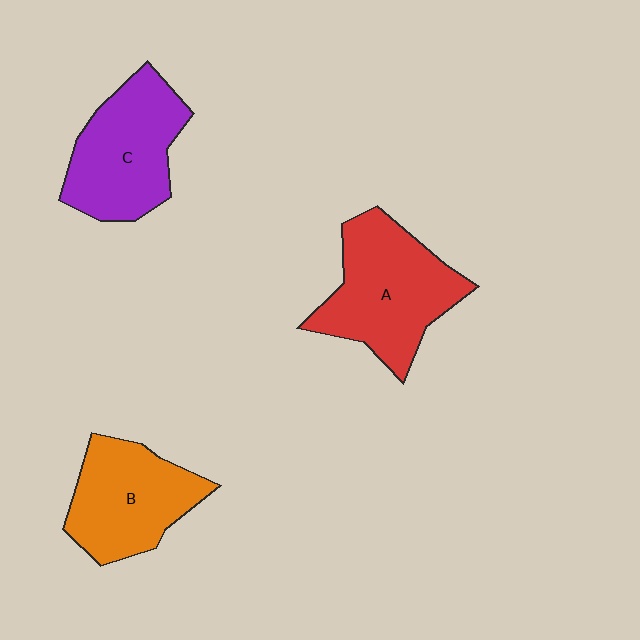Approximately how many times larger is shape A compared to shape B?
Approximately 1.2 times.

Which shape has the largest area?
Shape A (red).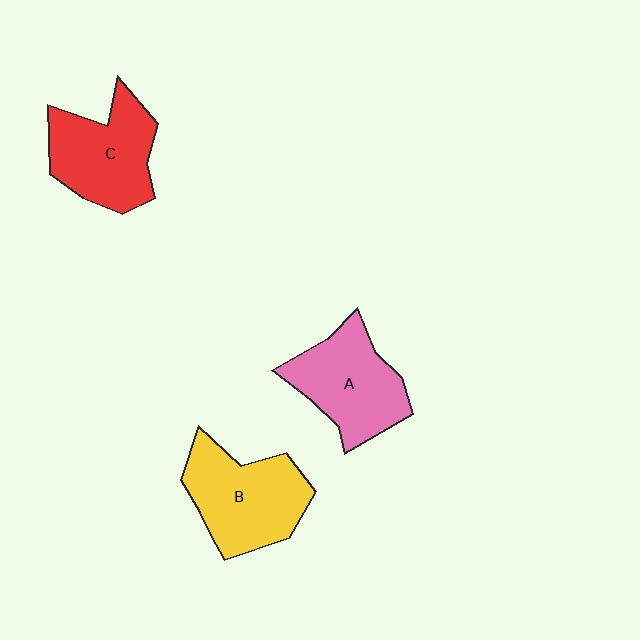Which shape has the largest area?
Shape B (yellow).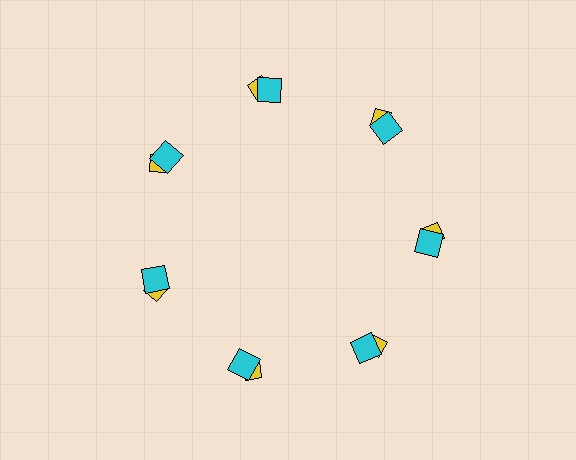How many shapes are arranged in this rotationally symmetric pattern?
There are 14 shapes, arranged in 7 groups of 2.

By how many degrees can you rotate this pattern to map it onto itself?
The pattern maps onto itself every 51 degrees of rotation.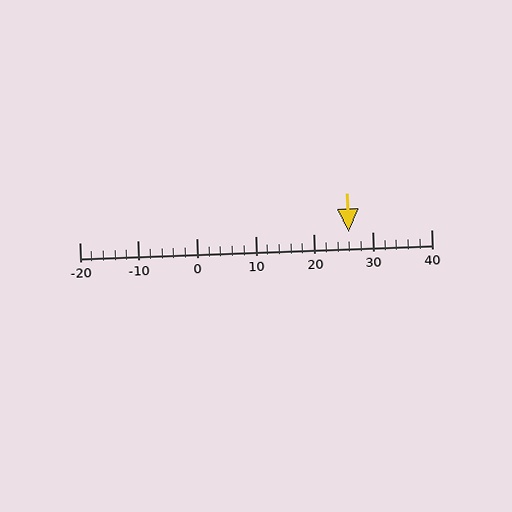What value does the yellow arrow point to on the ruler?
The yellow arrow points to approximately 26.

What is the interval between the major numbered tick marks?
The major tick marks are spaced 10 units apart.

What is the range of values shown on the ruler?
The ruler shows values from -20 to 40.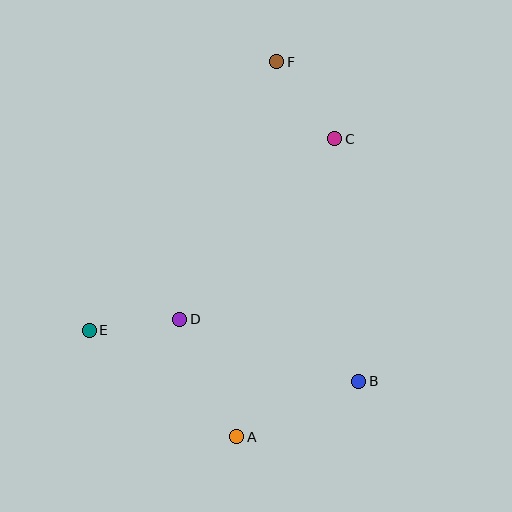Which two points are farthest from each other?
Points A and F are farthest from each other.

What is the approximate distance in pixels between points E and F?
The distance between E and F is approximately 327 pixels.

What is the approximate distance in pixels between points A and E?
The distance between A and E is approximately 182 pixels.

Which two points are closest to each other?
Points D and E are closest to each other.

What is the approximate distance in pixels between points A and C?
The distance between A and C is approximately 313 pixels.